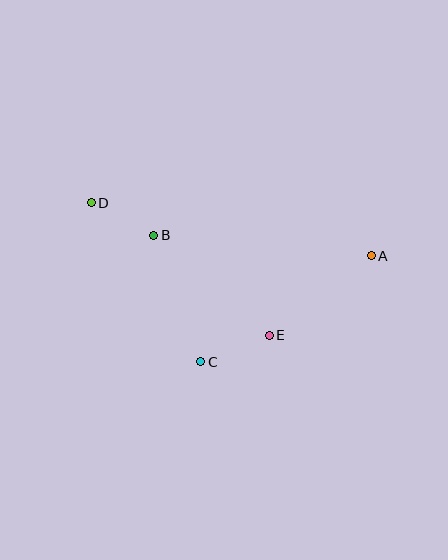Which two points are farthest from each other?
Points A and D are farthest from each other.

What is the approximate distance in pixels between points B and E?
The distance between B and E is approximately 153 pixels.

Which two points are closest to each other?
Points B and D are closest to each other.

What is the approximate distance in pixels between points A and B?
The distance between A and B is approximately 219 pixels.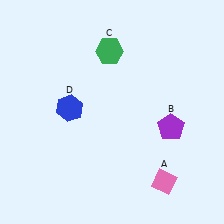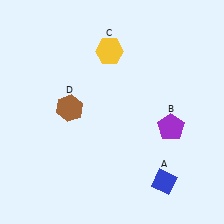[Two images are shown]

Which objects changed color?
A changed from pink to blue. C changed from green to yellow. D changed from blue to brown.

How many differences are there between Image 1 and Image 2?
There are 3 differences between the two images.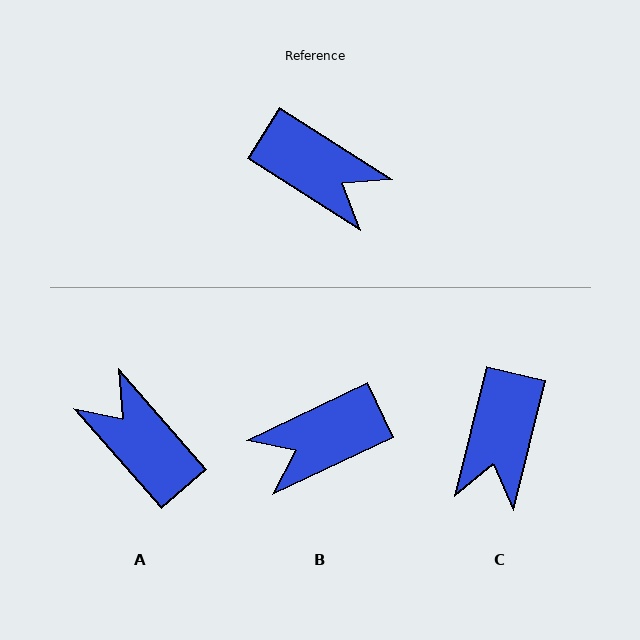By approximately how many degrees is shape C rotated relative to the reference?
Approximately 71 degrees clockwise.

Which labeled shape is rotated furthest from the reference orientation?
A, about 164 degrees away.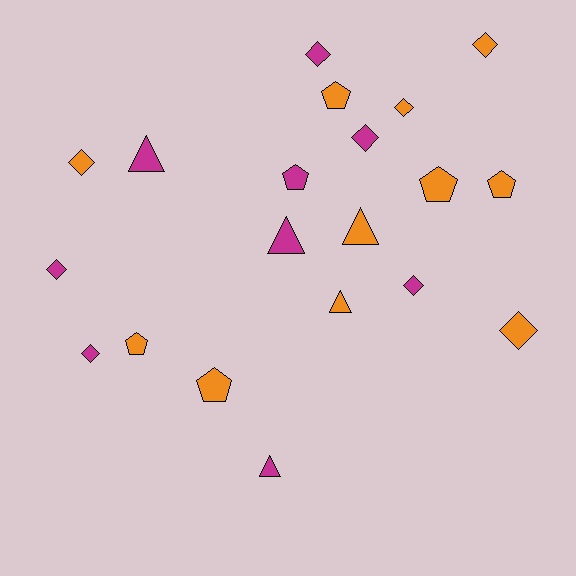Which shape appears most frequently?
Diamond, with 9 objects.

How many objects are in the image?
There are 20 objects.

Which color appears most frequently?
Orange, with 11 objects.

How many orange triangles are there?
There are 2 orange triangles.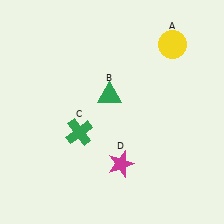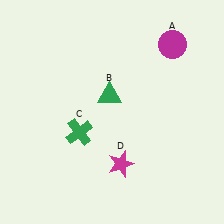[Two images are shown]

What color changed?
The circle (A) changed from yellow in Image 1 to magenta in Image 2.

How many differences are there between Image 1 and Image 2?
There is 1 difference between the two images.